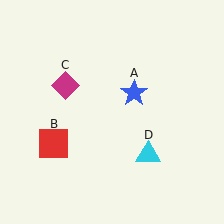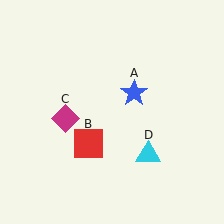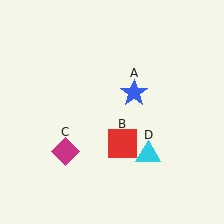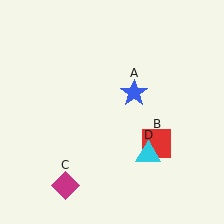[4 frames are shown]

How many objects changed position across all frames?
2 objects changed position: red square (object B), magenta diamond (object C).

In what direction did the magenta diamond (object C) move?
The magenta diamond (object C) moved down.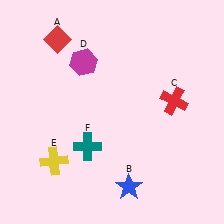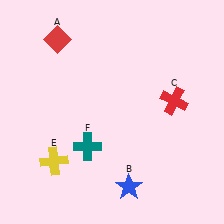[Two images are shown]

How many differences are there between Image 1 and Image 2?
There is 1 difference between the two images.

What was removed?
The magenta hexagon (D) was removed in Image 2.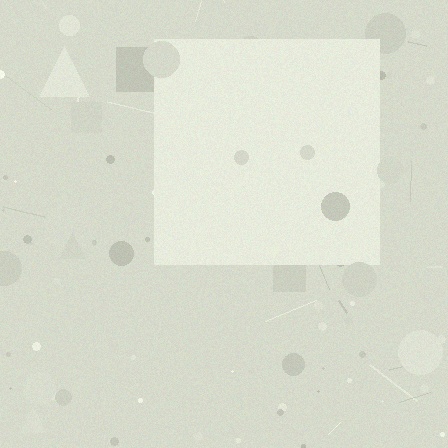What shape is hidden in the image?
A square is hidden in the image.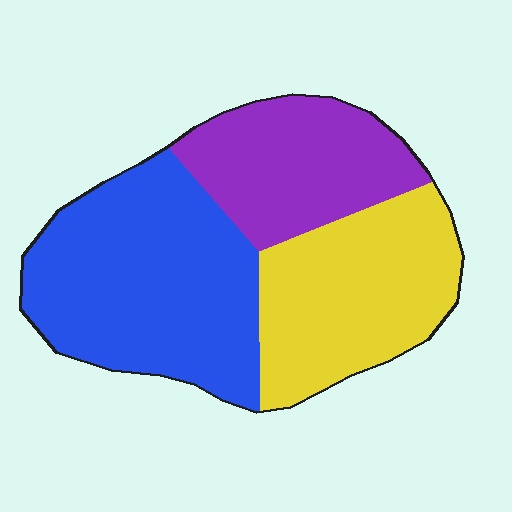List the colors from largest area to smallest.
From largest to smallest: blue, yellow, purple.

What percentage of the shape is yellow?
Yellow covers 32% of the shape.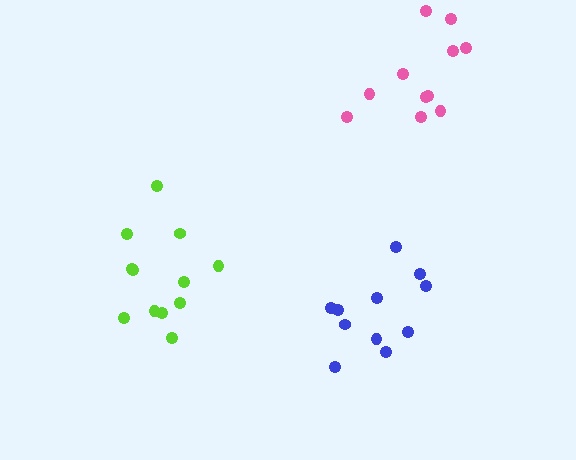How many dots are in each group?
Group 1: 11 dots, Group 2: 12 dots, Group 3: 11 dots (34 total).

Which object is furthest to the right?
The pink cluster is rightmost.